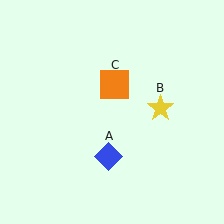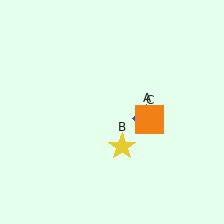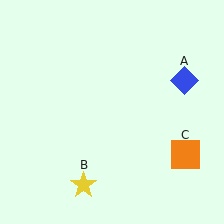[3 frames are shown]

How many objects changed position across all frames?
3 objects changed position: blue diamond (object A), yellow star (object B), orange square (object C).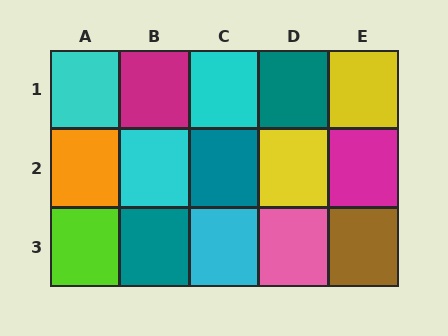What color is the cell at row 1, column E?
Yellow.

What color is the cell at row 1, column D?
Teal.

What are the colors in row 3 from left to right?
Lime, teal, cyan, pink, brown.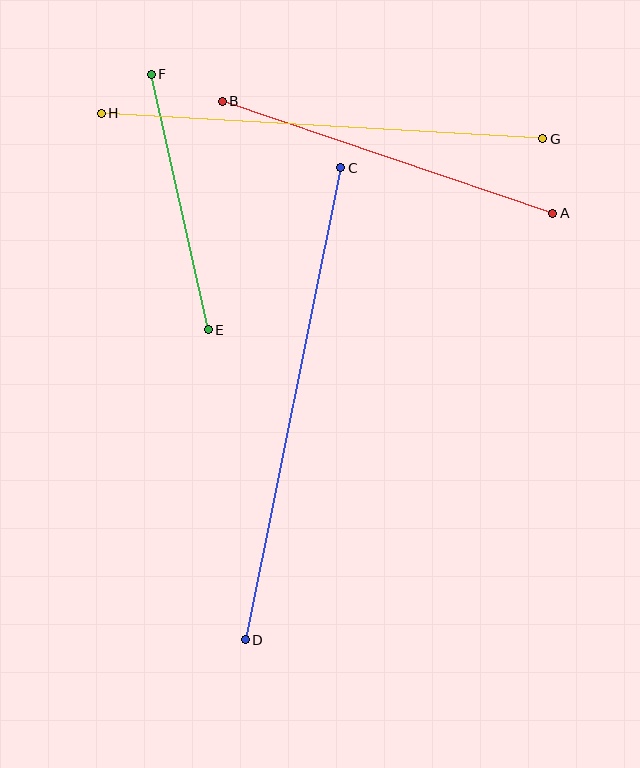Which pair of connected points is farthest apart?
Points C and D are farthest apart.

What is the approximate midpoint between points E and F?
The midpoint is at approximately (180, 202) pixels.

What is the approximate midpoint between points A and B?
The midpoint is at approximately (387, 157) pixels.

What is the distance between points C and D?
The distance is approximately 482 pixels.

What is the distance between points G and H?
The distance is approximately 442 pixels.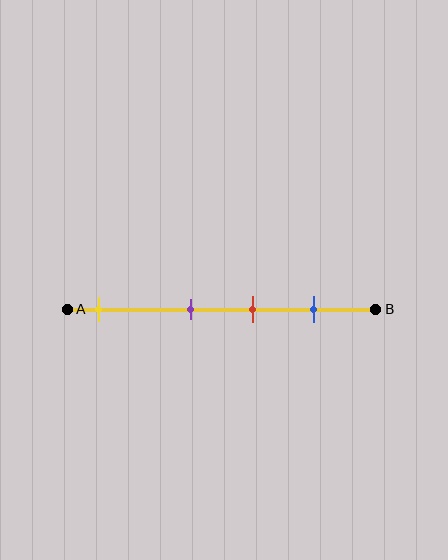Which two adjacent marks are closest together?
The purple and red marks are the closest adjacent pair.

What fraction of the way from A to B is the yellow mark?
The yellow mark is approximately 10% (0.1) of the way from A to B.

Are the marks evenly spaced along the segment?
No, the marks are not evenly spaced.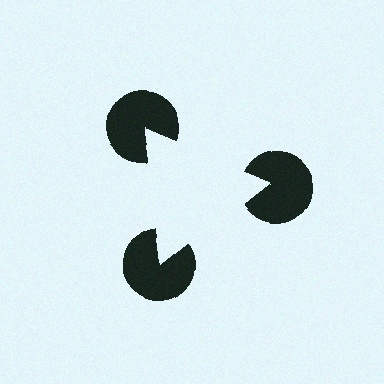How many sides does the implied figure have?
3 sides.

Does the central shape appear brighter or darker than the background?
It typically appears slightly brighter than the background, even though no actual brightness change is drawn.